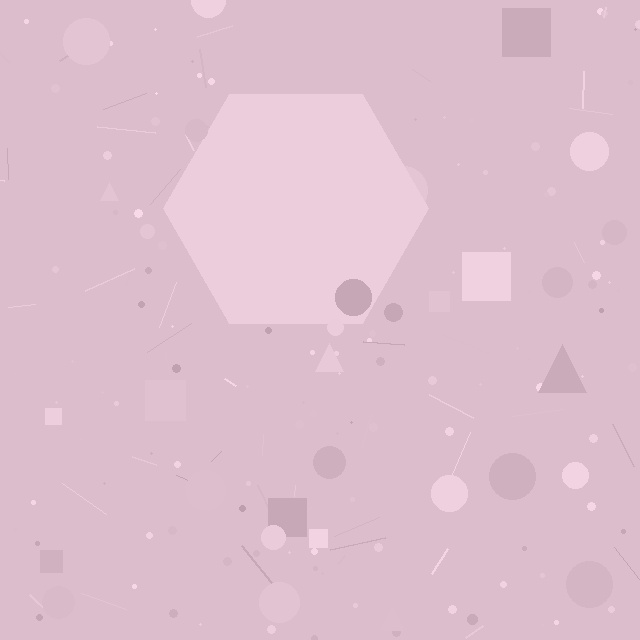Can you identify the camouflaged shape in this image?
The camouflaged shape is a hexagon.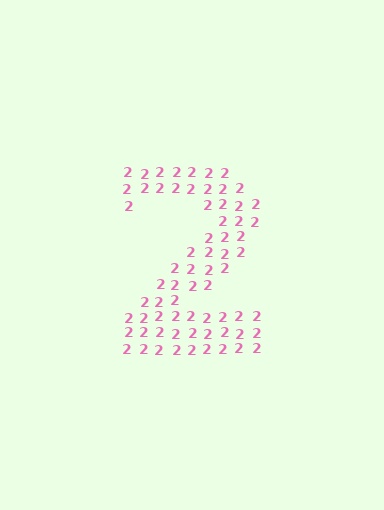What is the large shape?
The large shape is the digit 2.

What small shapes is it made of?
It is made of small digit 2's.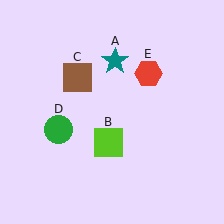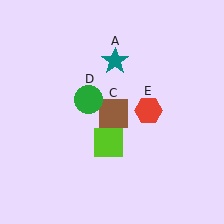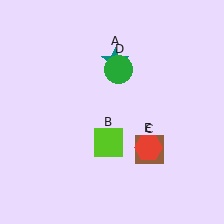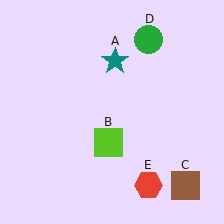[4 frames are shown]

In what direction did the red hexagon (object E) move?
The red hexagon (object E) moved down.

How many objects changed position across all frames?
3 objects changed position: brown square (object C), green circle (object D), red hexagon (object E).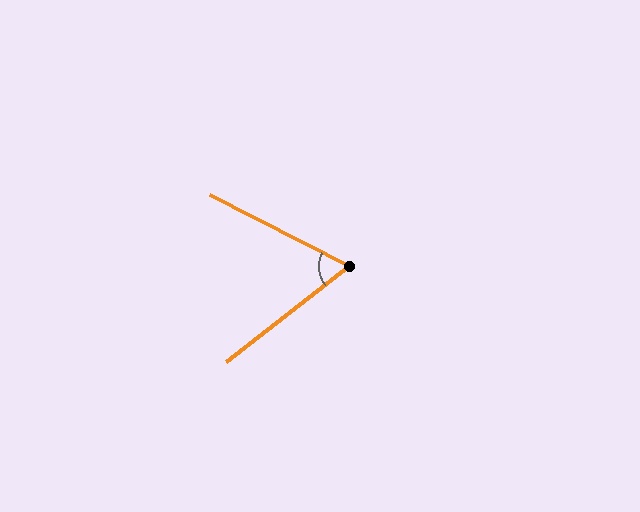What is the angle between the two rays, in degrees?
Approximately 65 degrees.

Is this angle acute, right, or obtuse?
It is acute.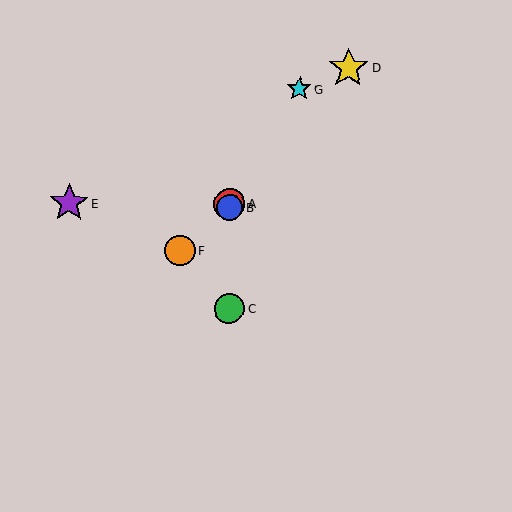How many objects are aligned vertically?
3 objects (A, B, C) are aligned vertically.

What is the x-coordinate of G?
Object G is at x≈300.